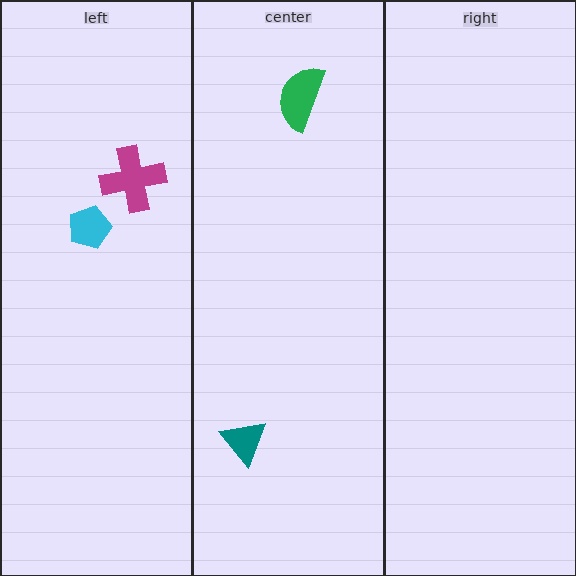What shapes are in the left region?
The magenta cross, the cyan pentagon.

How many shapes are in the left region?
2.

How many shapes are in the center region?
2.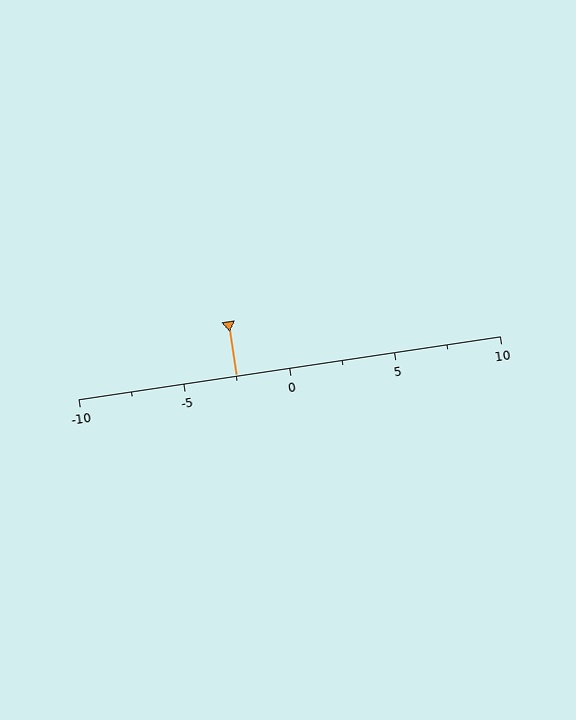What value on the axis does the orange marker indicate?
The marker indicates approximately -2.5.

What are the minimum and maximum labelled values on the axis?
The axis runs from -10 to 10.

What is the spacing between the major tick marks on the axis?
The major ticks are spaced 5 apart.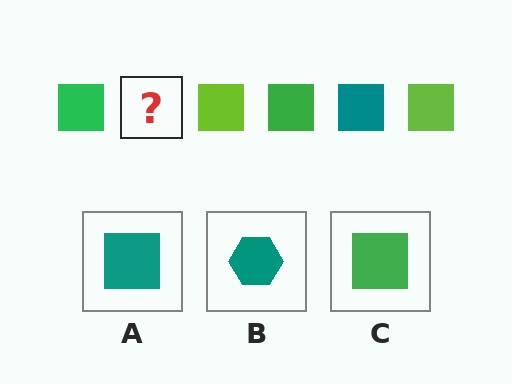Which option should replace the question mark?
Option A.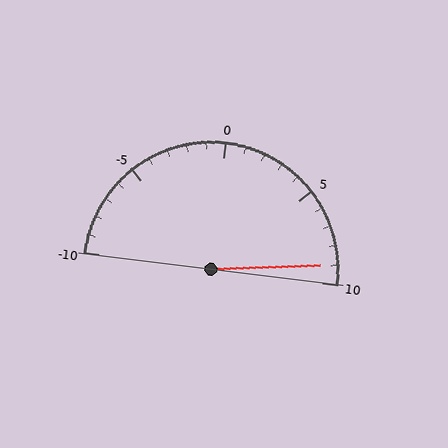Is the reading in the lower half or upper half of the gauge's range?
The reading is in the upper half of the range (-10 to 10).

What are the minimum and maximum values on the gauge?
The gauge ranges from -10 to 10.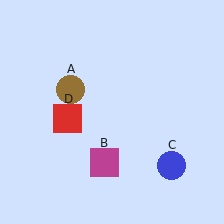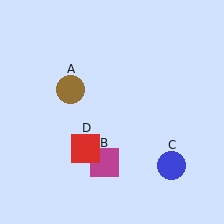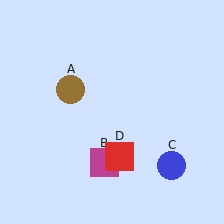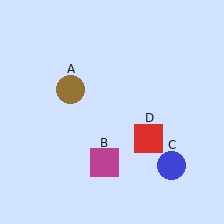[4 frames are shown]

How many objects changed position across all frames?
1 object changed position: red square (object D).